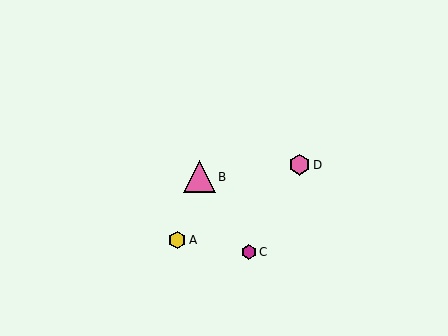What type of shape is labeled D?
Shape D is a pink hexagon.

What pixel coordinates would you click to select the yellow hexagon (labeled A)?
Click at (177, 240) to select the yellow hexagon A.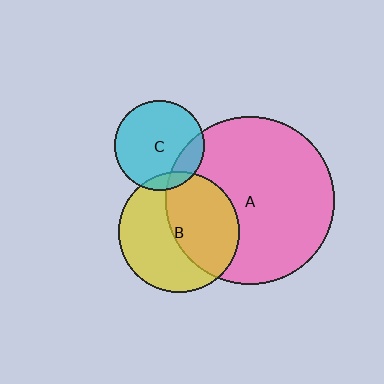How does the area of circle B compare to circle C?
Approximately 1.8 times.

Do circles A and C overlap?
Yes.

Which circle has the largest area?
Circle A (pink).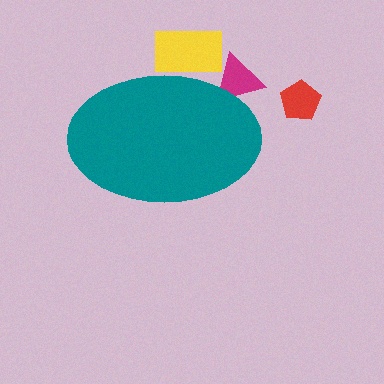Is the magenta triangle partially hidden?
Yes, the magenta triangle is partially hidden behind the teal ellipse.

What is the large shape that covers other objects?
A teal ellipse.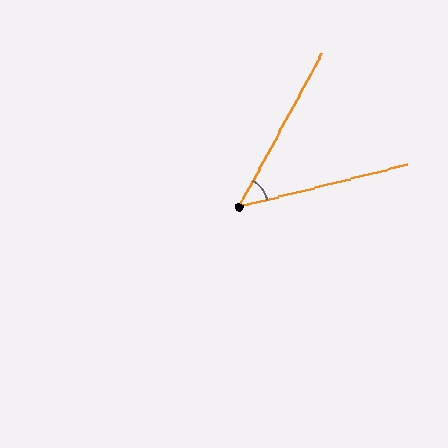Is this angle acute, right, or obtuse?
It is acute.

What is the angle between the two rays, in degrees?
Approximately 47 degrees.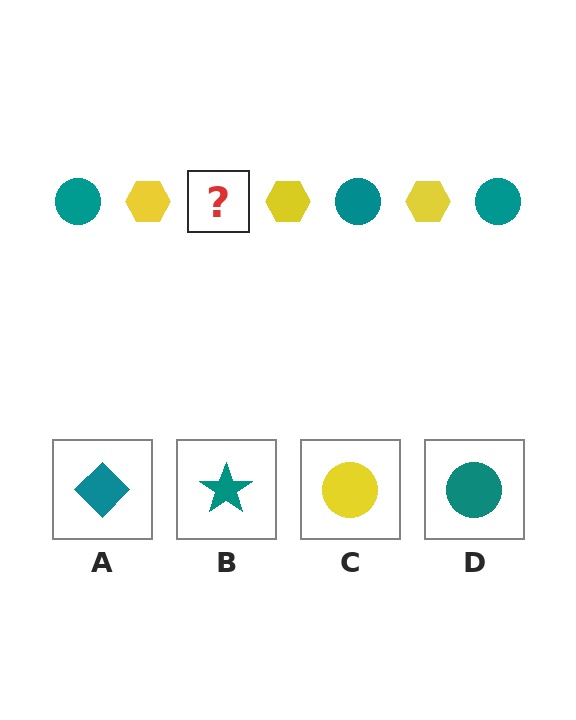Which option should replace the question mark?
Option D.